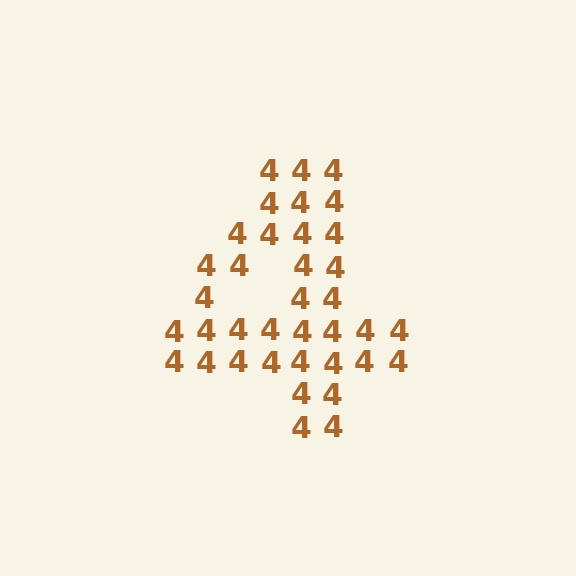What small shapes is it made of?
It is made of small digit 4's.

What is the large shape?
The large shape is the digit 4.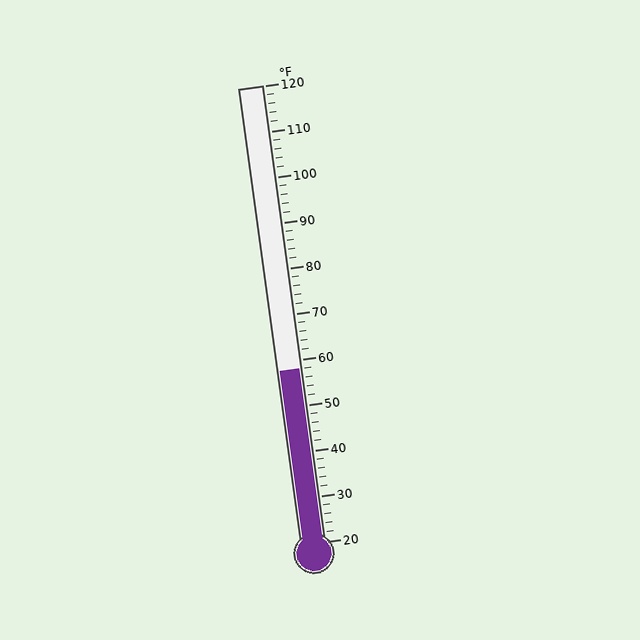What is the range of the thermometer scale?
The thermometer scale ranges from 20°F to 120°F.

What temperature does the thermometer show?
The thermometer shows approximately 58°F.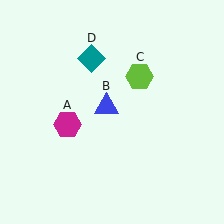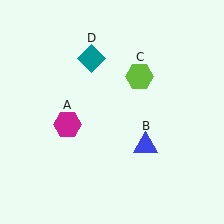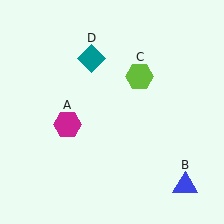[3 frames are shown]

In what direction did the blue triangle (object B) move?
The blue triangle (object B) moved down and to the right.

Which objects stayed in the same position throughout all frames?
Magenta hexagon (object A) and lime hexagon (object C) and teal diamond (object D) remained stationary.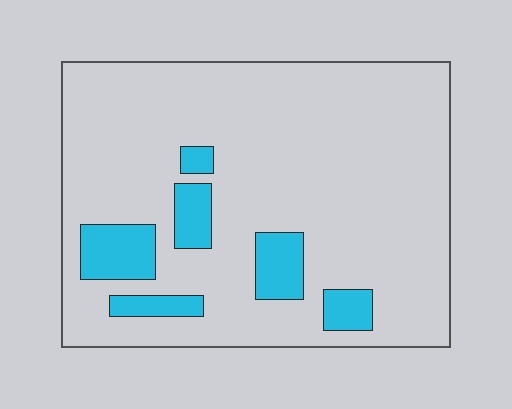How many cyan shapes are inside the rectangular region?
6.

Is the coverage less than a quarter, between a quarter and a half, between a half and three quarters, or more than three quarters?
Less than a quarter.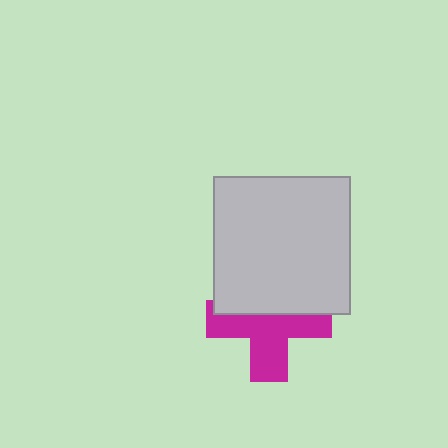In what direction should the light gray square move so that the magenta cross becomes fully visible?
The light gray square should move up. That is the shortest direction to clear the overlap and leave the magenta cross fully visible.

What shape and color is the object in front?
The object in front is a light gray square.